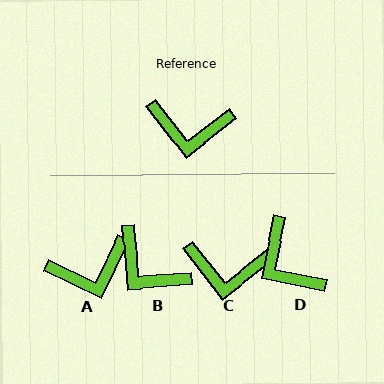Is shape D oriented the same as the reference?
No, it is off by about 50 degrees.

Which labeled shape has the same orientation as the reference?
C.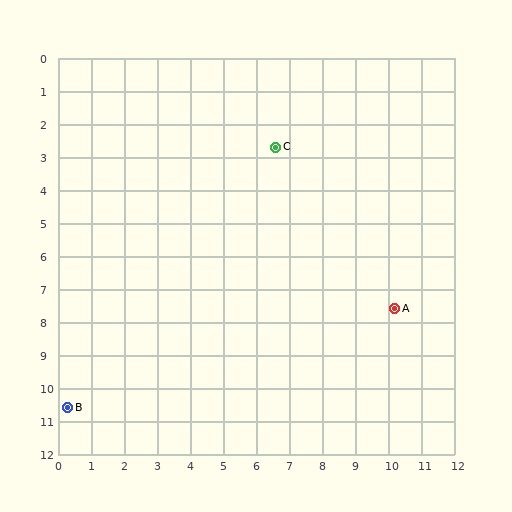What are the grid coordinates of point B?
Point B is at approximately (0.3, 10.6).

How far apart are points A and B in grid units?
Points A and B are about 10.3 grid units apart.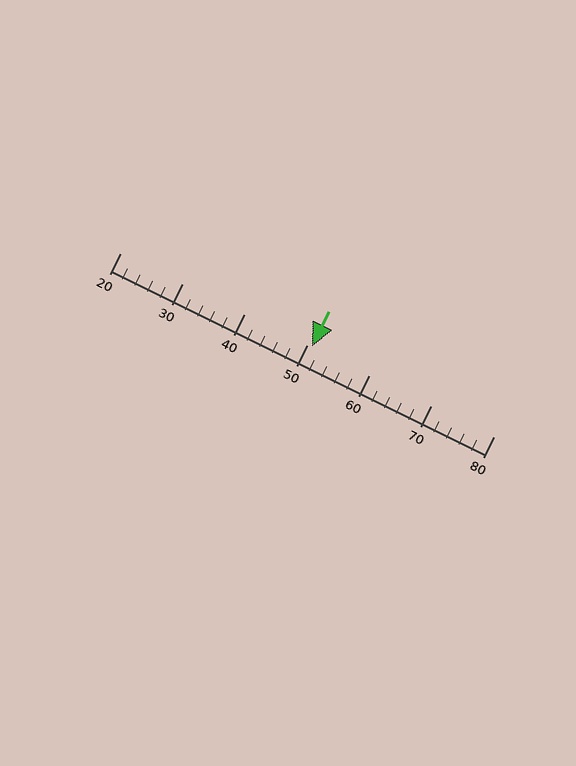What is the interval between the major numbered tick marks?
The major tick marks are spaced 10 units apart.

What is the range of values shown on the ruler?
The ruler shows values from 20 to 80.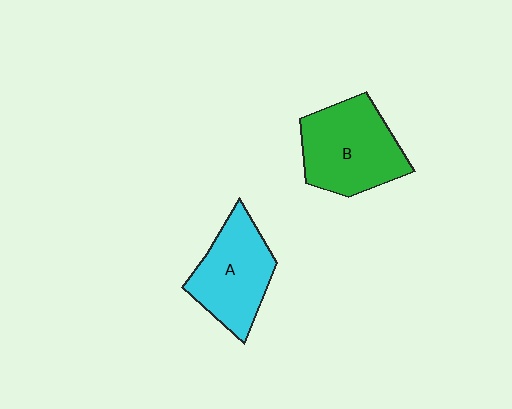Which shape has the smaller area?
Shape A (cyan).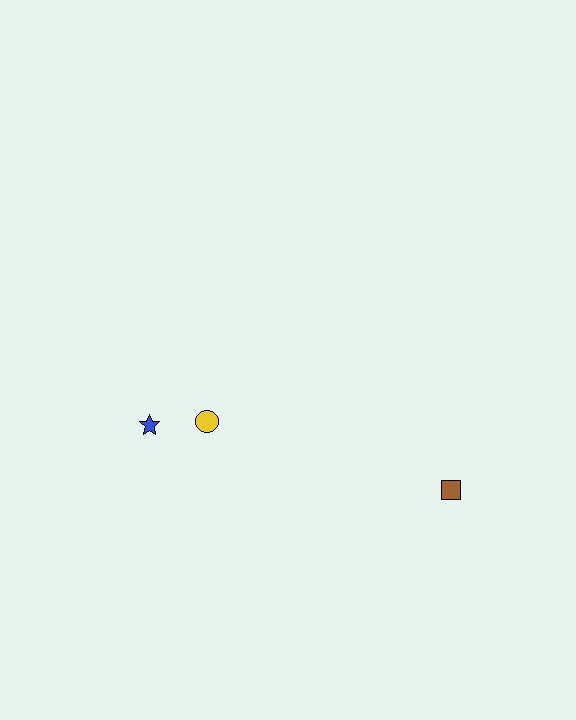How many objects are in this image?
There are 3 objects.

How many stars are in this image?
There is 1 star.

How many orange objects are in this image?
There are no orange objects.